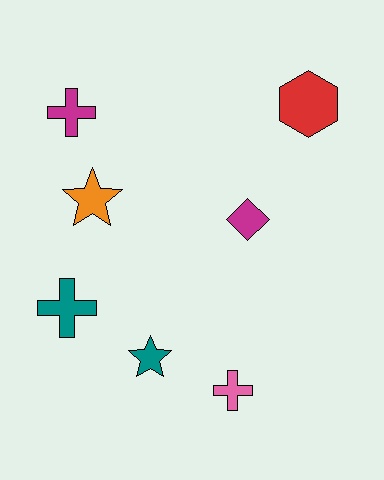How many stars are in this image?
There are 2 stars.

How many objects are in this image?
There are 7 objects.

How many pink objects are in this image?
There is 1 pink object.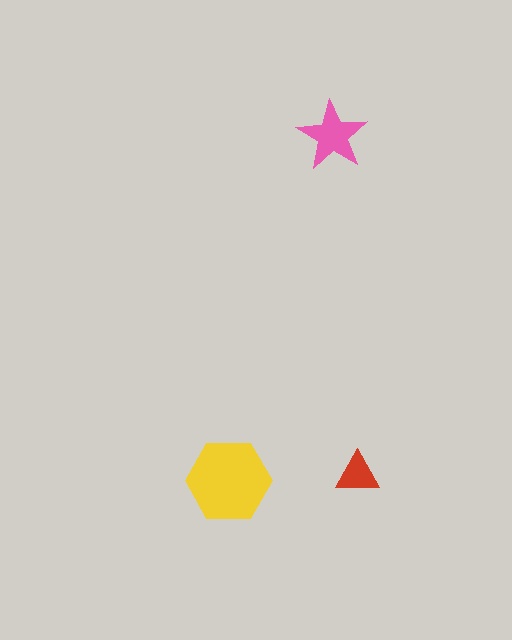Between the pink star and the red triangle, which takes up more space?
The pink star.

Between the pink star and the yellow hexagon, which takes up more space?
The yellow hexagon.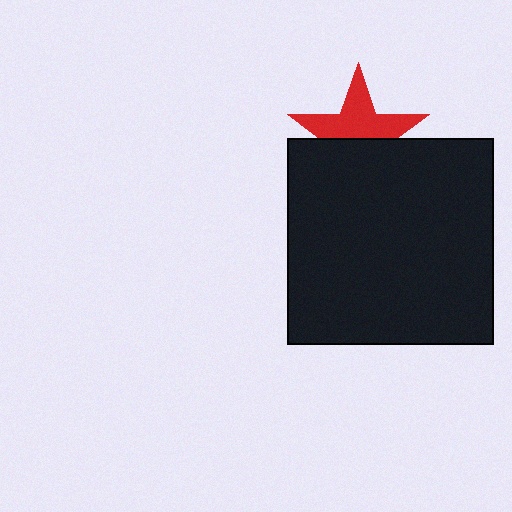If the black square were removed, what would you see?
You would see the complete red star.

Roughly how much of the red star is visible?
About half of it is visible (roughly 54%).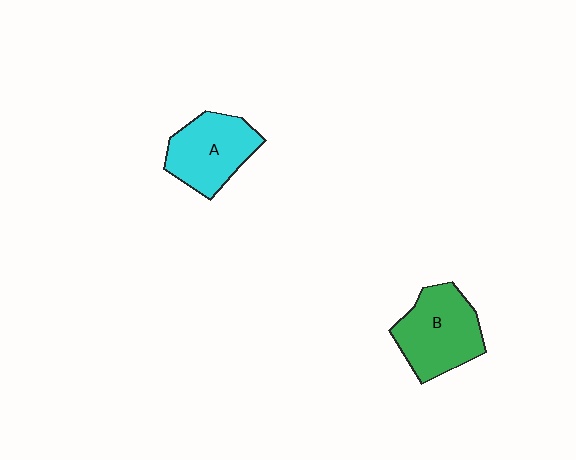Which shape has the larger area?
Shape B (green).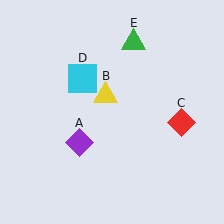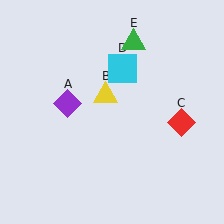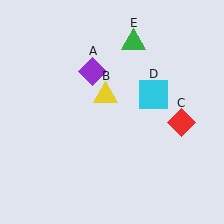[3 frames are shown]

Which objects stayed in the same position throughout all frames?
Yellow triangle (object B) and red diamond (object C) and green triangle (object E) remained stationary.